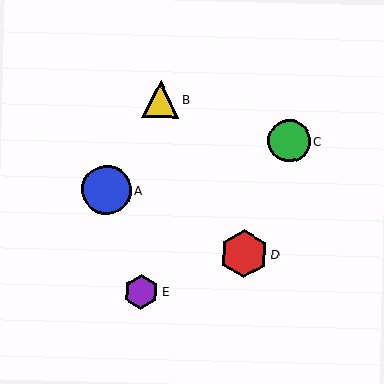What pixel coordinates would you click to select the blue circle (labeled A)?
Click at (106, 190) to select the blue circle A.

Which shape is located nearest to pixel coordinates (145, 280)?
The purple hexagon (labeled E) at (141, 292) is nearest to that location.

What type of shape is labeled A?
Shape A is a blue circle.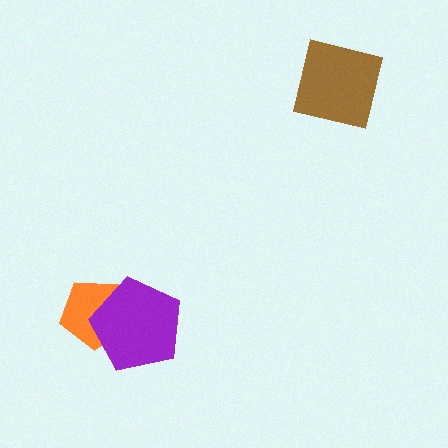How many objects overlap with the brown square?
0 objects overlap with the brown square.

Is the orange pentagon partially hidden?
Yes, it is partially covered by another shape.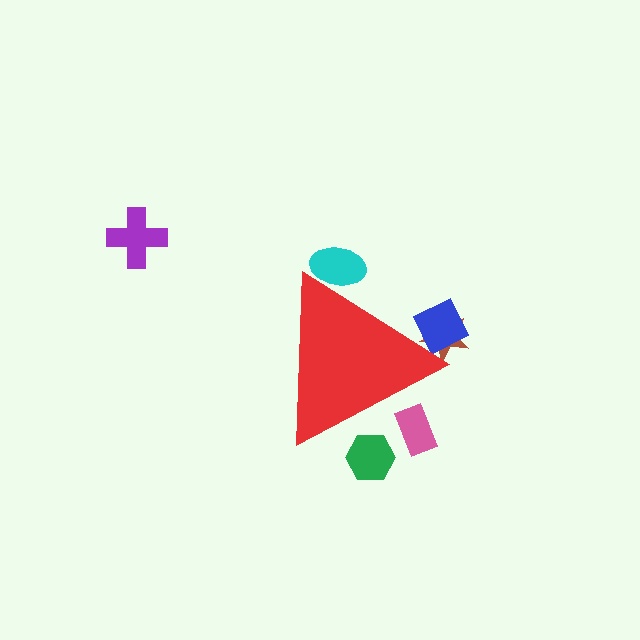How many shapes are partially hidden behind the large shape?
5 shapes are partially hidden.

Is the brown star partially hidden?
Yes, the brown star is partially hidden behind the red triangle.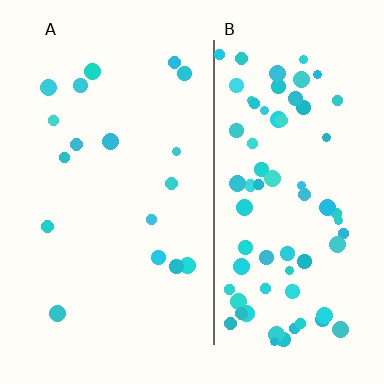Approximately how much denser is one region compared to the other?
Approximately 4.3× — region B over region A.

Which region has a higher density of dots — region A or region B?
B (the right).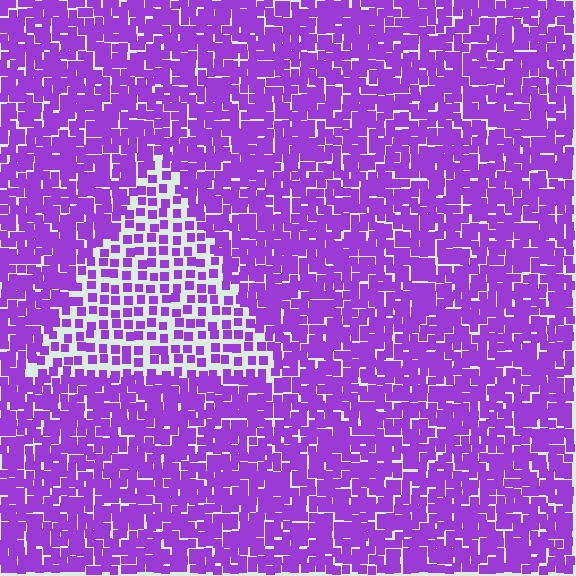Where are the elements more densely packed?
The elements are more densely packed outside the triangle boundary.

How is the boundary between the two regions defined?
The boundary is defined by a change in element density (approximately 2.0x ratio). All elements are the same color, size, and shape.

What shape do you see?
I see a triangle.